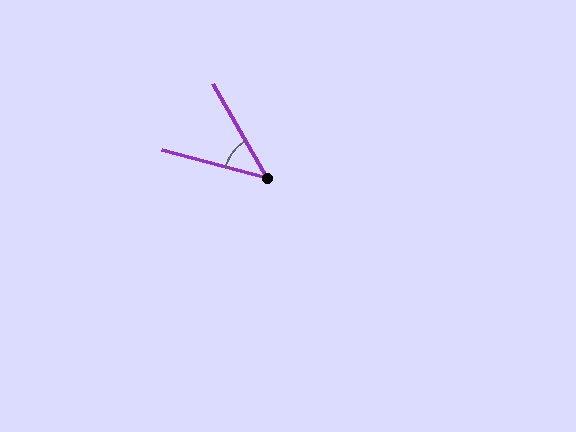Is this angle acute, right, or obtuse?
It is acute.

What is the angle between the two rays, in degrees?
Approximately 45 degrees.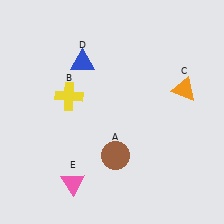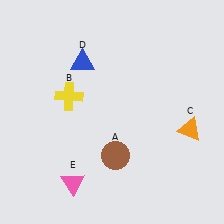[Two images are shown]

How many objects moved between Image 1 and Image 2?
1 object moved between the two images.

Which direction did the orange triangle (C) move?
The orange triangle (C) moved down.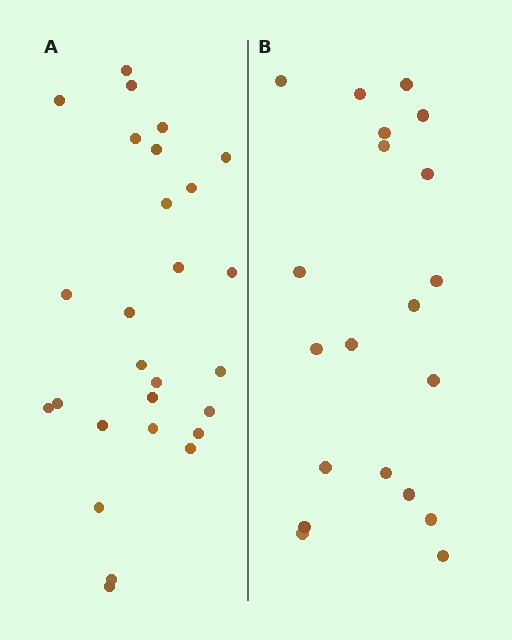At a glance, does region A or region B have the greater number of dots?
Region A (the left region) has more dots.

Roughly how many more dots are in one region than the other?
Region A has roughly 8 or so more dots than region B.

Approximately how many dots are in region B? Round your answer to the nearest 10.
About 20 dots.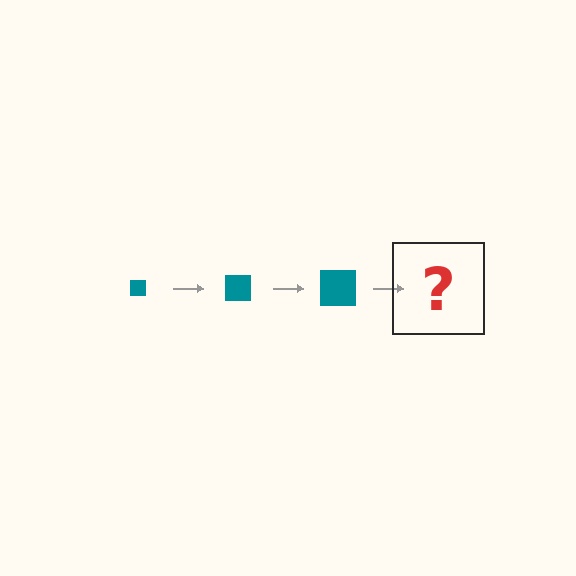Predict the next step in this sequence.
The next step is a teal square, larger than the previous one.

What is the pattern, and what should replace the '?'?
The pattern is that the square gets progressively larger each step. The '?' should be a teal square, larger than the previous one.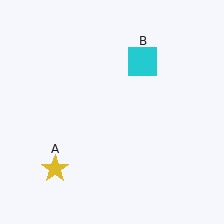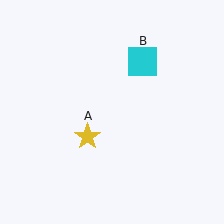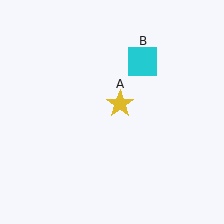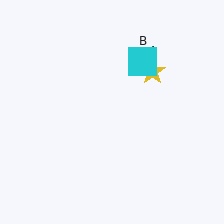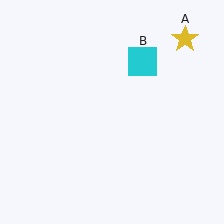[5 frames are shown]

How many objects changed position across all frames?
1 object changed position: yellow star (object A).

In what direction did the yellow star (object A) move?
The yellow star (object A) moved up and to the right.